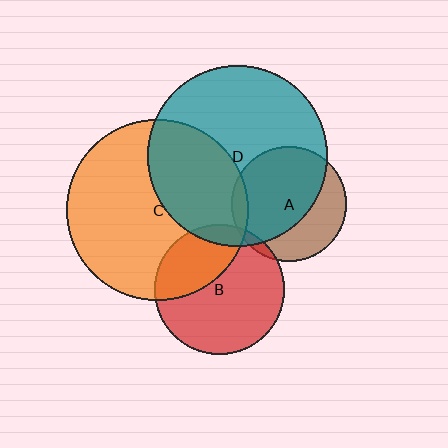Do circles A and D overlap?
Yes.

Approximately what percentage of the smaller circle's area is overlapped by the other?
Approximately 65%.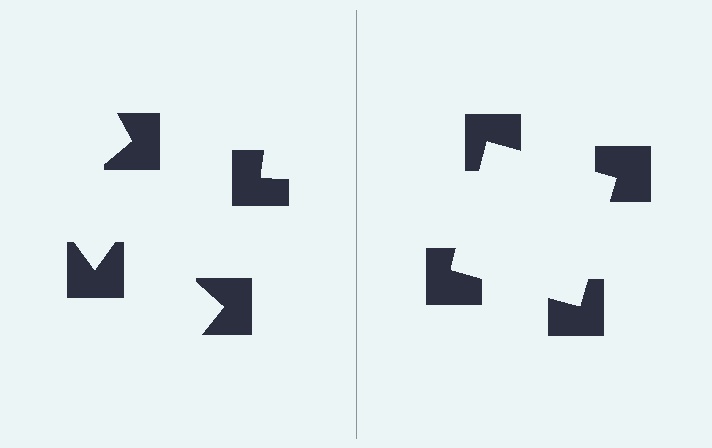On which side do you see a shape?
An illusory square appears on the right side. On the left side the wedge cuts are rotated, so no coherent shape forms.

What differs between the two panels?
The notched squares are positioned identically on both sides; only the wedge orientations differ. On the right they align to a square; on the left they are misaligned.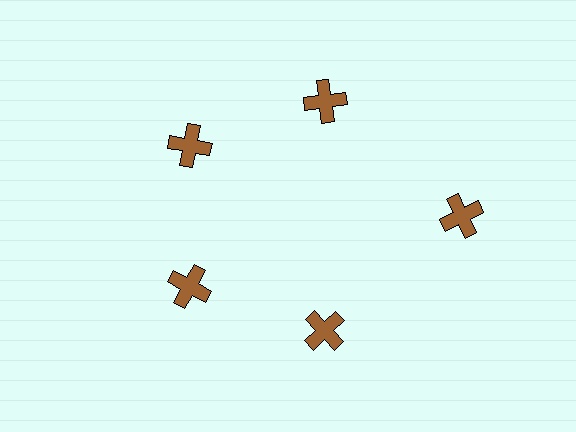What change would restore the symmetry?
The symmetry would be restored by moving it inward, back onto the ring so that all 5 crosses sit at equal angles and equal distance from the center.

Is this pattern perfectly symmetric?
No. The 5 brown crosses are arranged in a ring, but one element near the 3 o'clock position is pushed outward from the center, breaking the 5-fold rotational symmetry.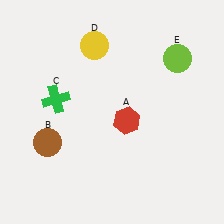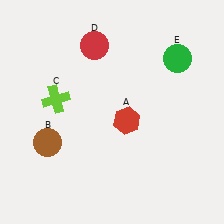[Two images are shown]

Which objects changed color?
C changed from green to lime. D changed from yellow to red. E changed from lime to green.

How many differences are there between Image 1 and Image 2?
There are 3 differences between the two images.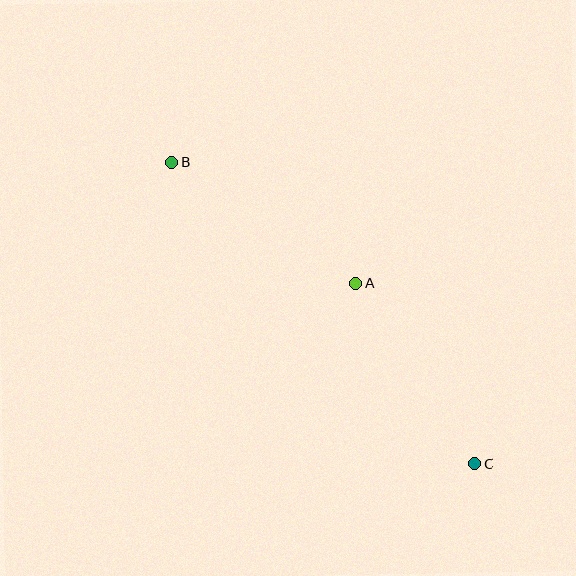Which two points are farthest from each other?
Points B and C are farthest from each other.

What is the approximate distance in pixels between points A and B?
The distance between A and B is approximately 220 pixels.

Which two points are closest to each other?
Points A and C are closest to each other.